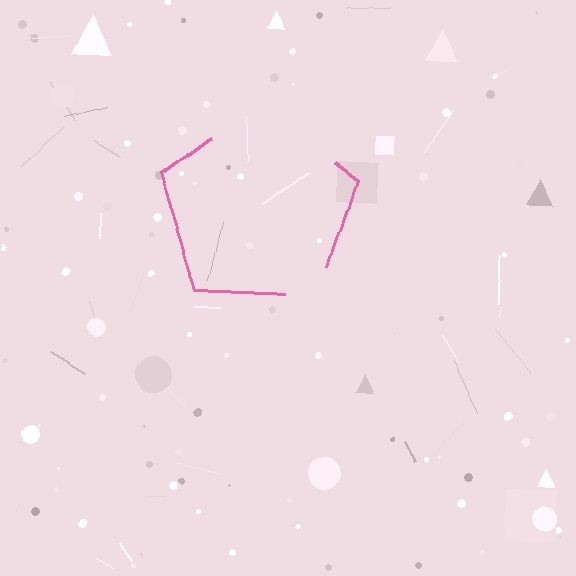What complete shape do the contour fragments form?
The contour fragments form a pentagon.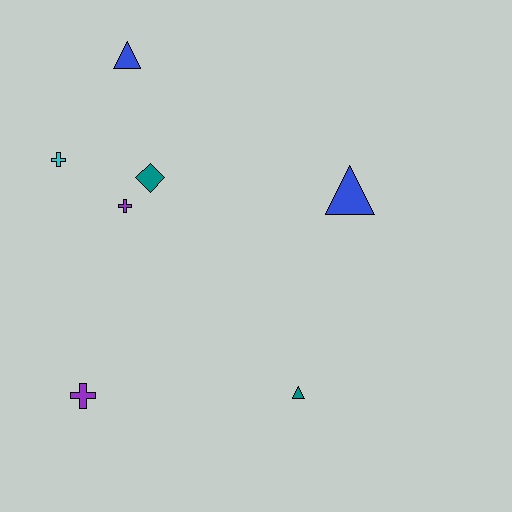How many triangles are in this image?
There are 3 triangles.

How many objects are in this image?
There are 7 objects.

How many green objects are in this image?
There are no green objects.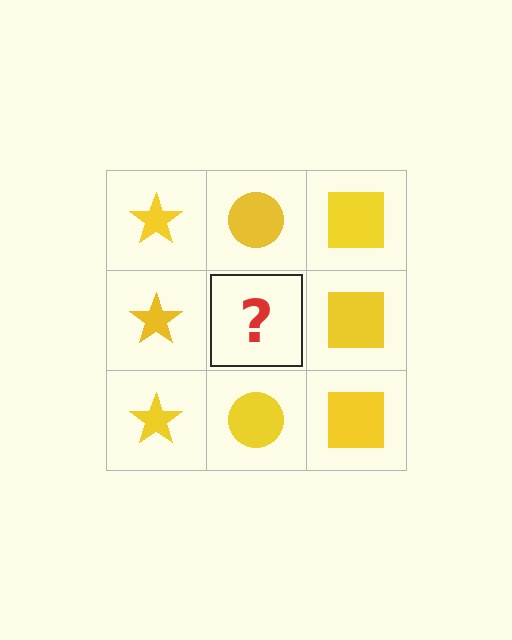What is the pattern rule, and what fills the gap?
The rule is that each column has a consistent shape. The gap should be filled with a yellow circle.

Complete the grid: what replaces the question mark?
The question mark should be replaced with a yellow circle.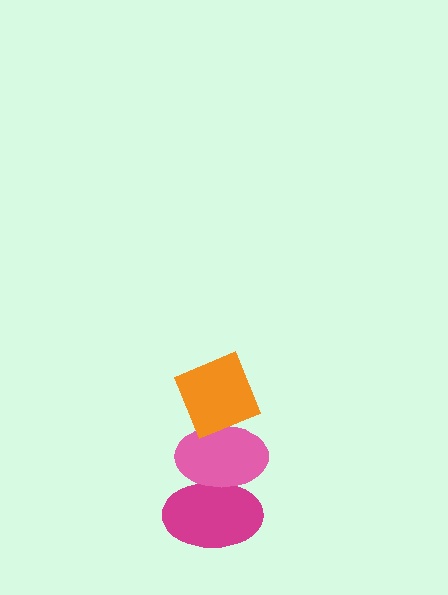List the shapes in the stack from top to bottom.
From top to bottom: the orange diamond, the pink ellipse, the magenta ellipse.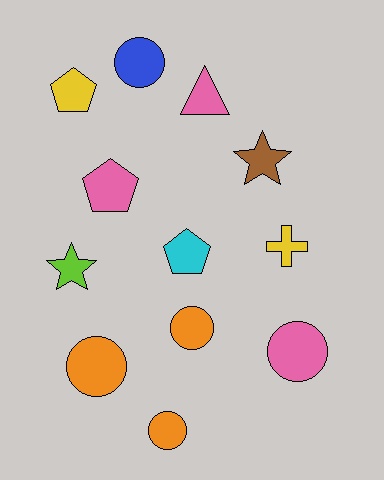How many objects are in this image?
There are 12 objects.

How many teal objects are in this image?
There are no teal objects.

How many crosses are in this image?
There is 1 cross.